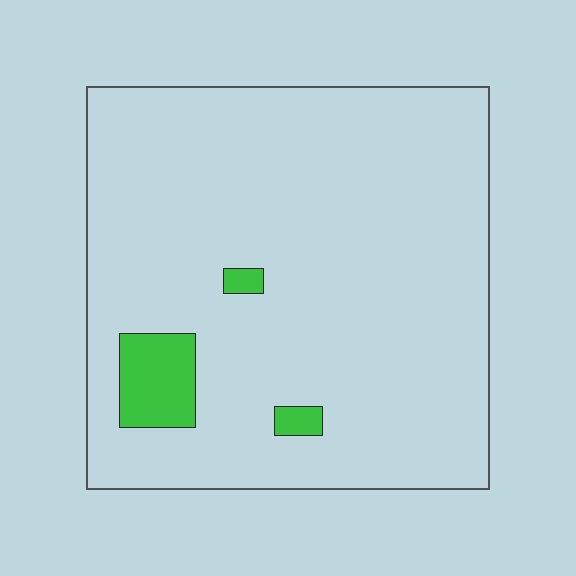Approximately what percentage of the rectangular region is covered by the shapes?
Approximately 5%.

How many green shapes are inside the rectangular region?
3.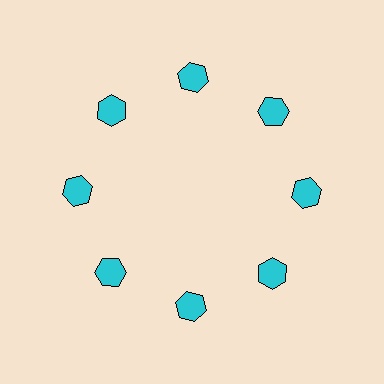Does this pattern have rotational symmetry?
Yes, this pattern has 8-fold rotational symmetry. It looks the same after rotating 45 degrees around the center.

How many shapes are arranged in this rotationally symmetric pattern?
There are 8 shapes, arranged in 8 groups of 1.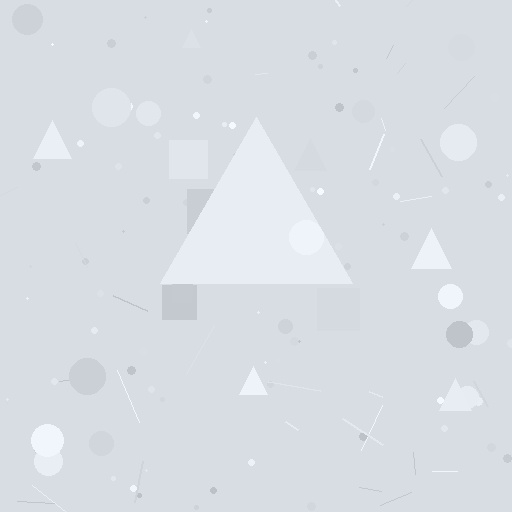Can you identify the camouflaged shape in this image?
The camouflaged shape is a triangle.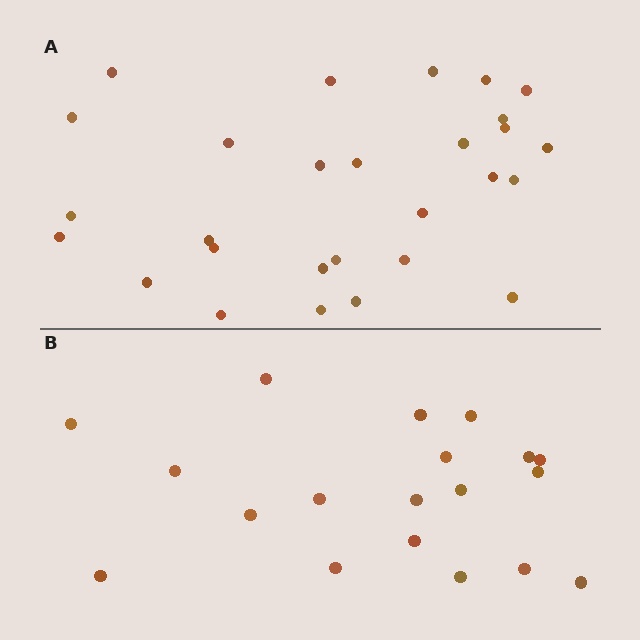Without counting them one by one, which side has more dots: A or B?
Region A (the top region) has more dots.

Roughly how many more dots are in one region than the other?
Region A has roughly 8 or so more dots than region B.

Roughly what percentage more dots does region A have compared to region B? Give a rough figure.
About 45% more.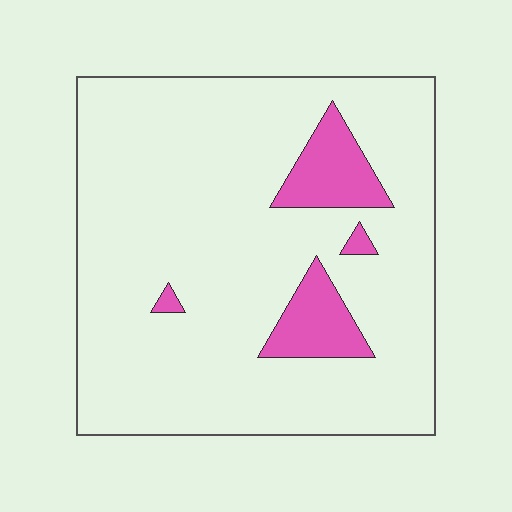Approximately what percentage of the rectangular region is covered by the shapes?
Approximately 10%.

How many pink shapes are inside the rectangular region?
4.